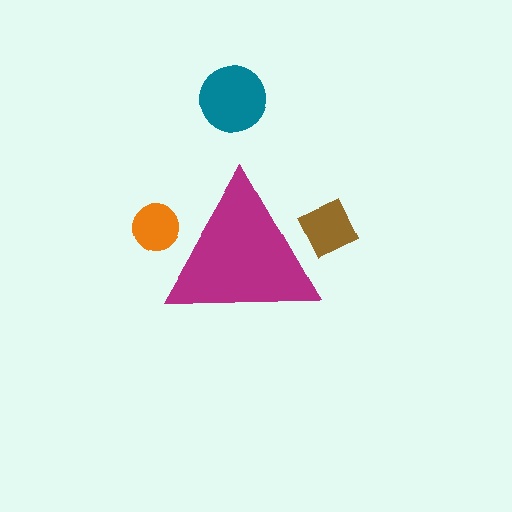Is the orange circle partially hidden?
Yes, the orange circle is partially hidden behind the magenta triangle.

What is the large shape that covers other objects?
A magenta triangle.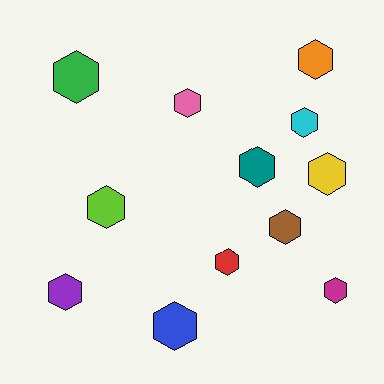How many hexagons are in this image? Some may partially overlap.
There are 12 hexagons.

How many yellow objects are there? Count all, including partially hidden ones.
There is 1 yellow object.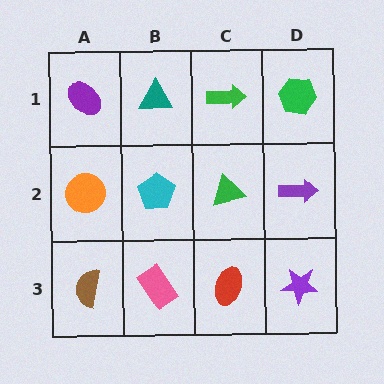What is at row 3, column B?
A pink rectangle.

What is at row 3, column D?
A purple star.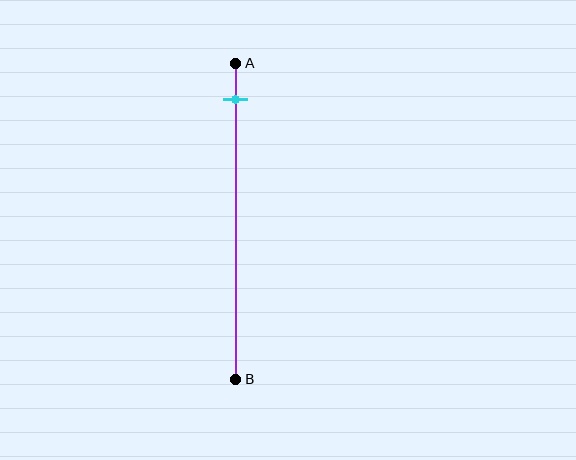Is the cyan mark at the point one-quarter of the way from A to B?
No, the mark is at about 10% from A, not at the 25% one-quarter point.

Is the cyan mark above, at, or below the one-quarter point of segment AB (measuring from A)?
The cyan mark is above the one-quarter point of segment AB.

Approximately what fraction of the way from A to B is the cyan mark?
The cyan mark is approximately 10% of the way from A to B.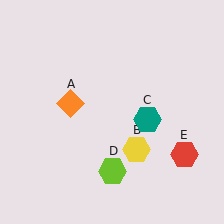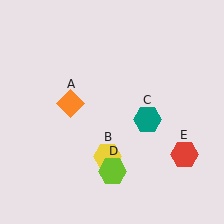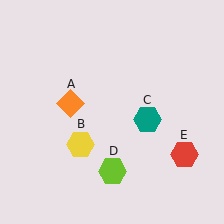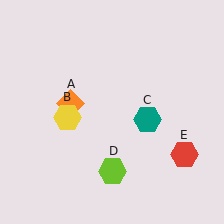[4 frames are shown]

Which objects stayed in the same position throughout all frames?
Orange diamond (object A) and teal hexagon (object C) and lime hexagon (object D) and red hexagon (object E) remained stationary.